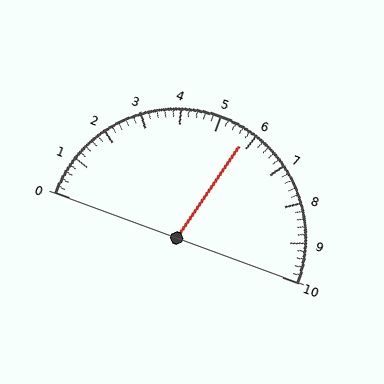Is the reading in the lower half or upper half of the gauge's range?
The reading is in the upper half of the range (0 to 10).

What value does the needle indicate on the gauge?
The needle indicates approximately 5.8.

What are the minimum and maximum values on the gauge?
The gauge ranges from 0 to 10.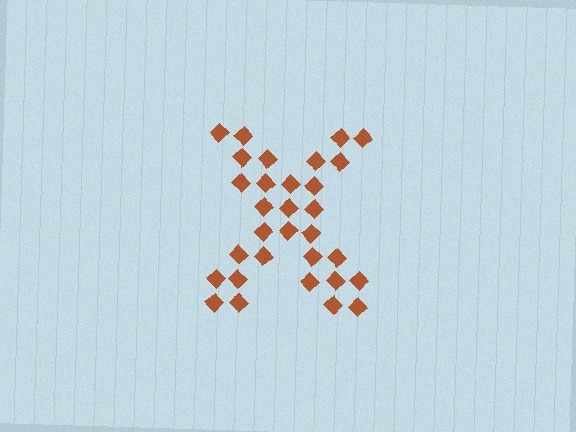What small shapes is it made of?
It is made of small diamonds.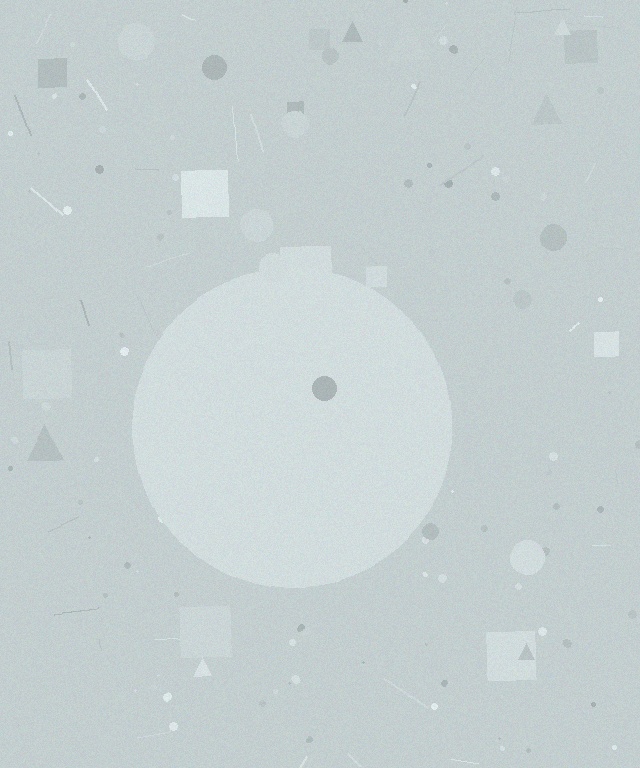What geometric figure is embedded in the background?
A circle is embedded in the background.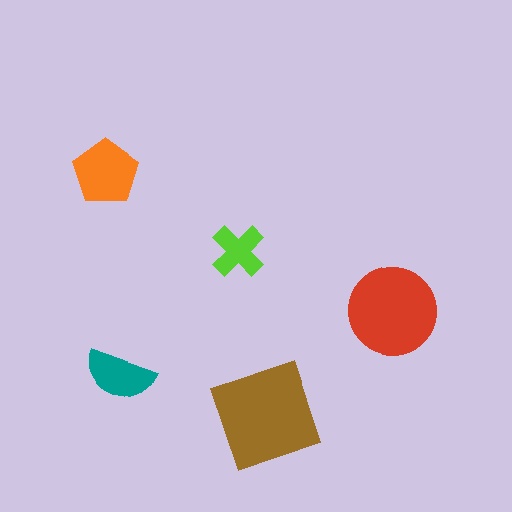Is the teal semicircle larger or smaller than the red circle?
Smaller.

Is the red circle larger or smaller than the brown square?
Smaller.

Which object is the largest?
The brown square.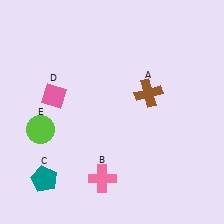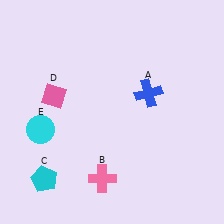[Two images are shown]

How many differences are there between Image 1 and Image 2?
There are 3 differences between the two images.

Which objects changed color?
A changed from brown to blue. C changed from teal to cyan. E changed from lime to cyan.